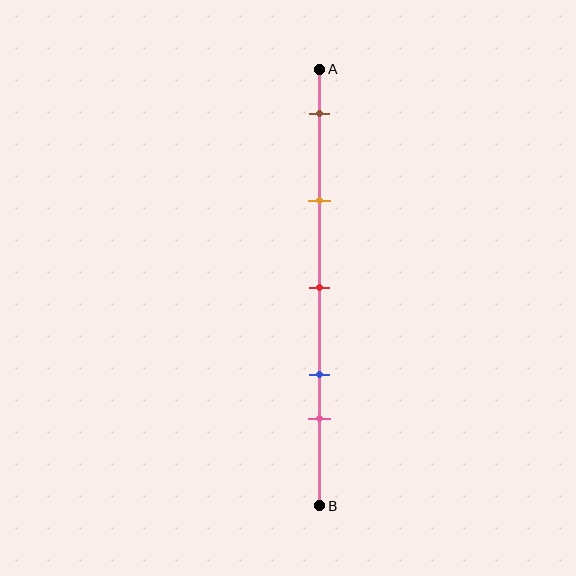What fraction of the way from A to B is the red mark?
The red mark is approximately 50% (0.5) of the way from A to B.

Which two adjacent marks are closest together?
The blue and pink marks are the closest adjacent pair.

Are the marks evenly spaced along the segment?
No, the marks are not evenly spaced.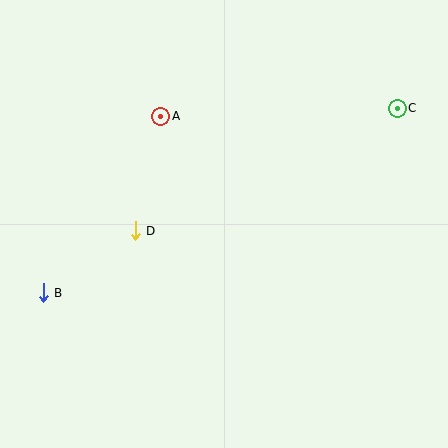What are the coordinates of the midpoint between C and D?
The midpoint between C and D is at (266, 170).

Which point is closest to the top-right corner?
Point C is closest to the top-right corner.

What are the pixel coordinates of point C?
Point C is at (397, 108).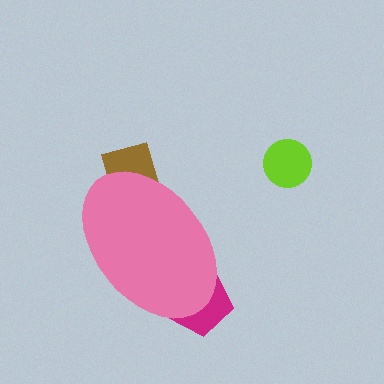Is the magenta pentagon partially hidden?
Yes, the magenta pentagon is partially hidden behind the pink ellipse.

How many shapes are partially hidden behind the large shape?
2 shapes are partially hidden.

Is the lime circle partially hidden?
No, the lime circle is fully visible.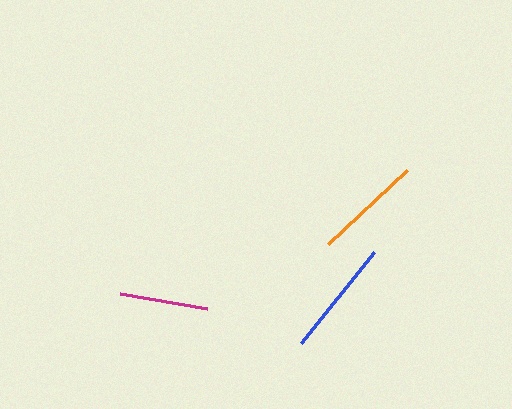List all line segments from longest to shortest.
From longest to shortest: blue, orange, magenta.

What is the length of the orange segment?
The orange segment is approximately 109 pixels long.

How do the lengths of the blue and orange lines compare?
The blue and orange lines are approximately the same length.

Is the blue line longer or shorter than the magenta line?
The blue line is longer than the magenta line.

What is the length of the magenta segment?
The magenta segment is approximately 88 pixels long.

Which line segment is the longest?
The blue line is the longest at approximately 116 pixels.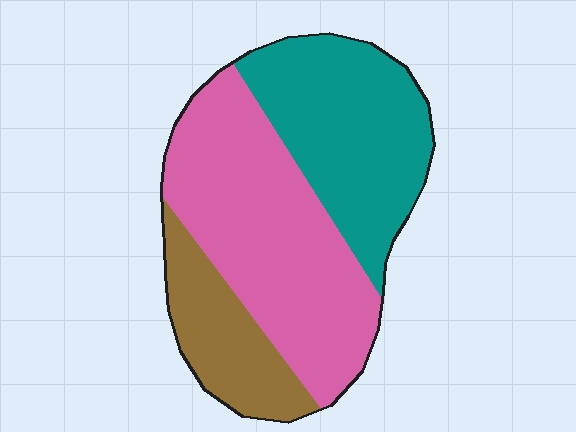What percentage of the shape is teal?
Teal takes up between a quarter and a half of the shape.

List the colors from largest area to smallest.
From largest to smallest: pink, teal, brown.